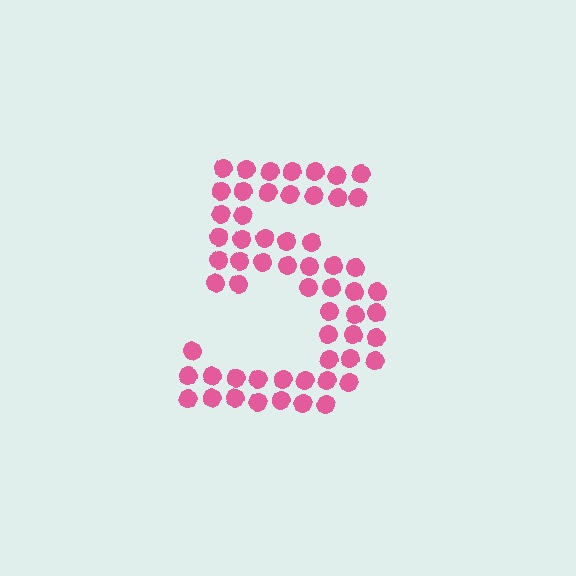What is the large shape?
The large shape is the digit 5.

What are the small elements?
The small elements are circles.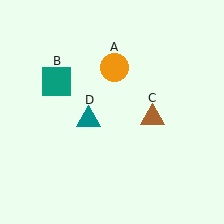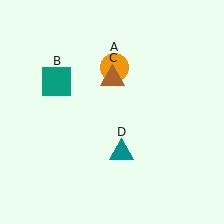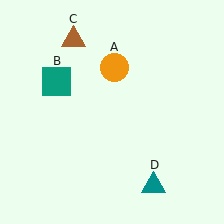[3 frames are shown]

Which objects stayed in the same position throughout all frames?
Orange circle (object A) and teal square (object B) remained stationary.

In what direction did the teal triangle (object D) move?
The teal triangle (object D) moved down and to the right.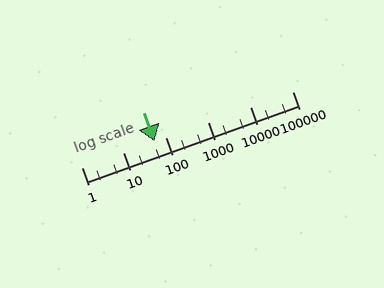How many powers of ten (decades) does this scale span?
The scale spans 5 decades, from 1 to 100000.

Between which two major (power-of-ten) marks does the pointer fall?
The pointer is between 10 and 100.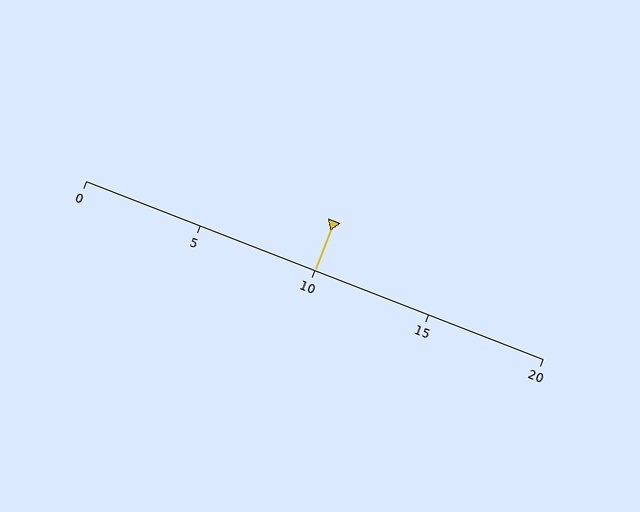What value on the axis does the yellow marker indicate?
The marker indicates approximately 10.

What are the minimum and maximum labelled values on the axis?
The axis runs from 0 to 20.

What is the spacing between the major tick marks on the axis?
The major ticks are spaced 5 apart.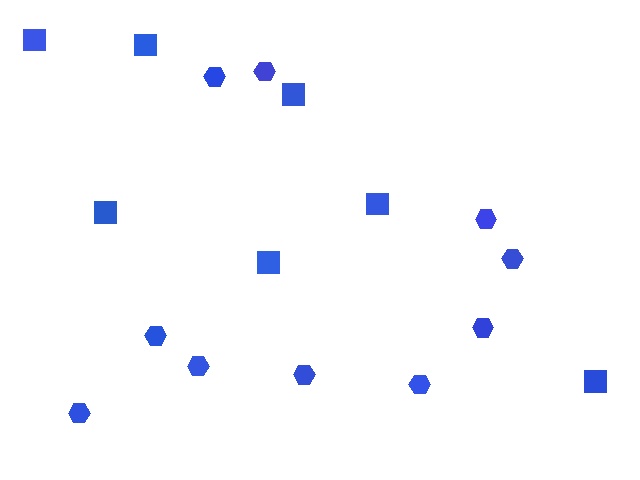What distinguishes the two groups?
There are 2 groups: one group of squares (7) and one group of hexagons (10).